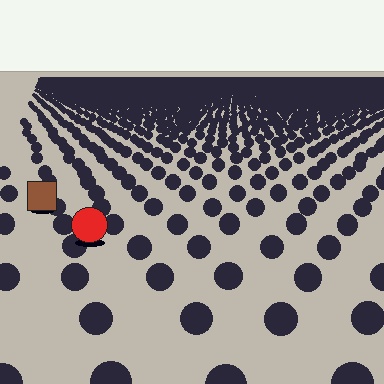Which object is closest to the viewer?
The red circle is closest. The texture marks near it are larger and more spread out.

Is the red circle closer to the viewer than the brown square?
Yes. The red circle is closer — you can tell from the texture gradient: the ground texture is coarser near it.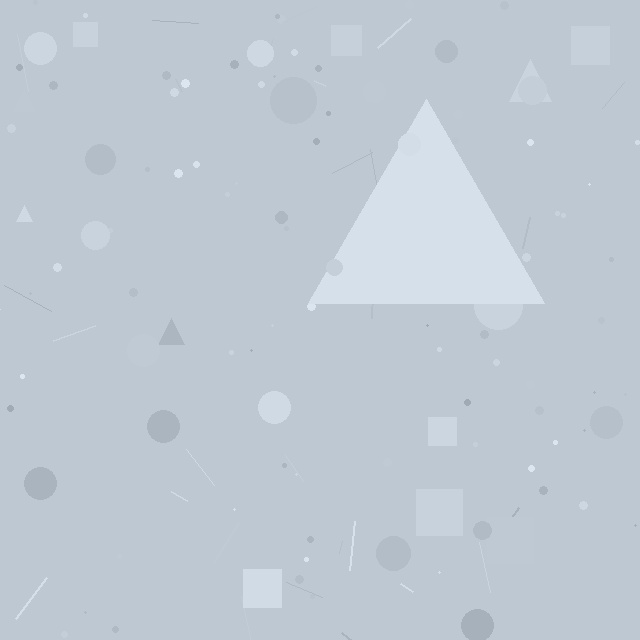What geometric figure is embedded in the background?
A triangle is embedded in the background.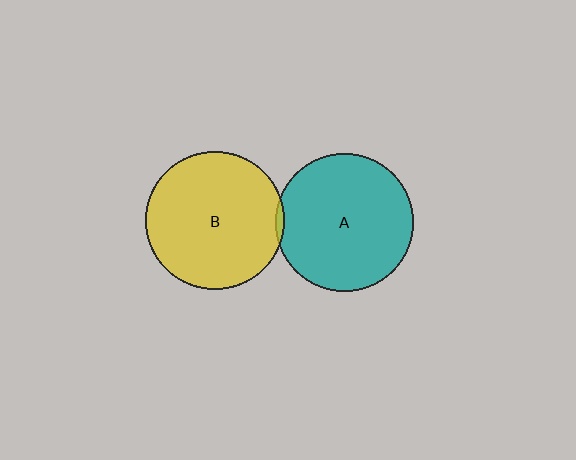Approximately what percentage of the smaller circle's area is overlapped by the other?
Approximately 5%.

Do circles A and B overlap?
Yes.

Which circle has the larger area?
Circle B (yellow).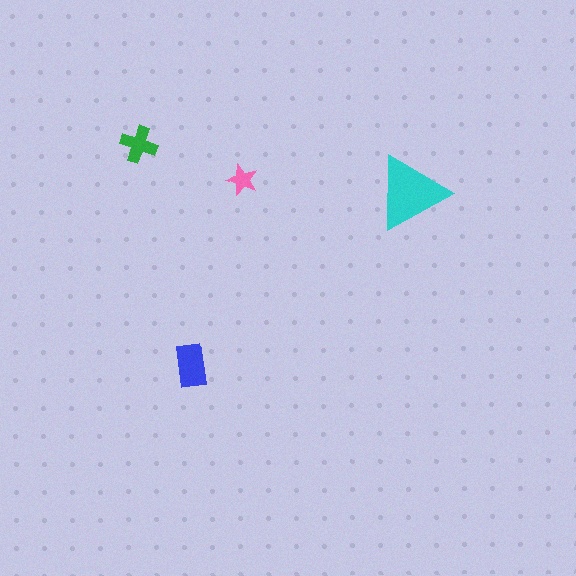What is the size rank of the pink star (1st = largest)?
4th.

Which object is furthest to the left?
The green cross is leftmost.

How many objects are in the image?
There are 4 objects in the image.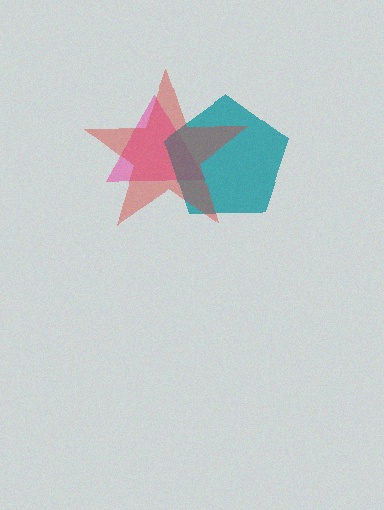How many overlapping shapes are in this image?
There are 3 overlapping shapes in the image.